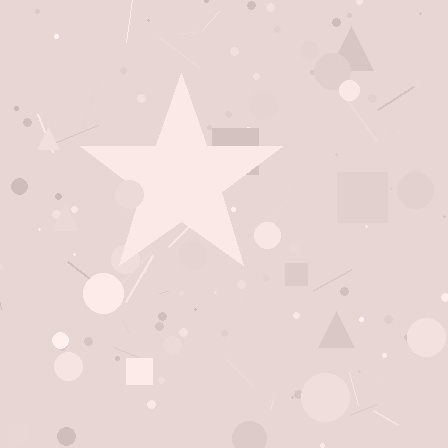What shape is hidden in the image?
A star is hidden in the image.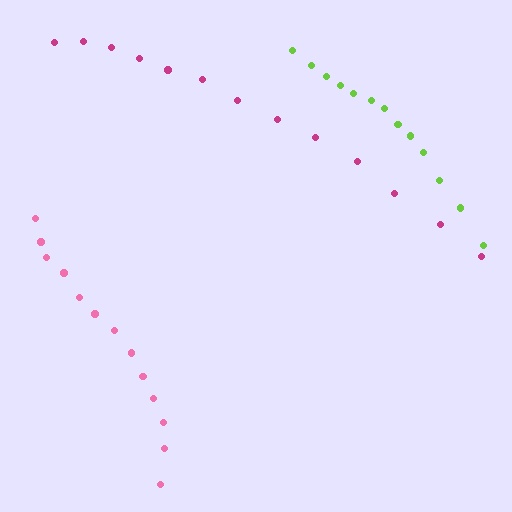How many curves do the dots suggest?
There are 3 distinct paths.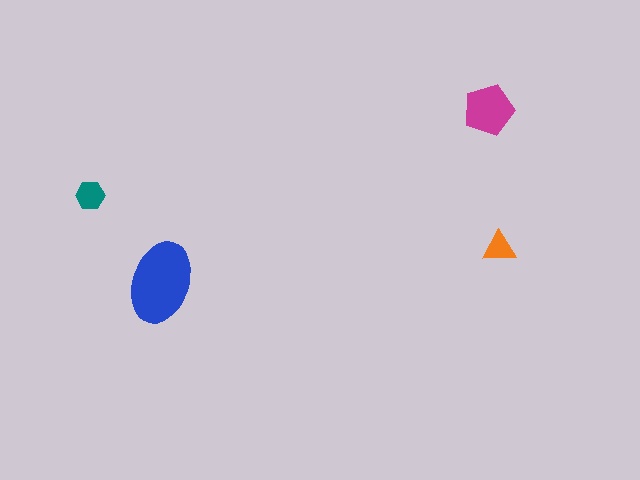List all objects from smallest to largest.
The orange triangle, the teal hexagon, the magenta pentagon, the blue ellipse.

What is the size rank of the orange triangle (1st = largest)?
4th.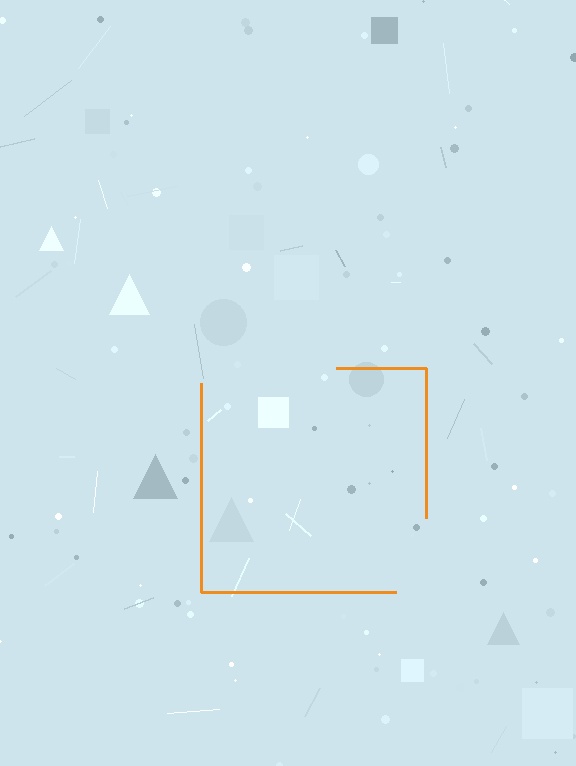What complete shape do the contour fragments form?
The contour fragments form a square.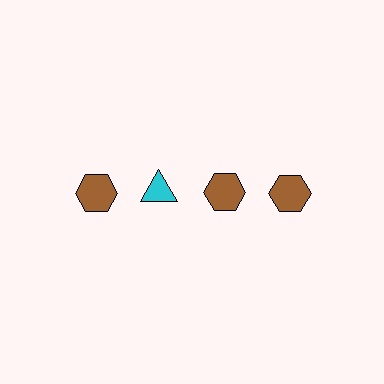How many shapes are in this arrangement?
There are 4 shapes arranged in a grid pattern.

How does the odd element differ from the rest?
It differs in both color (cyan instead of brown) and shape (triangle instead of hexagon).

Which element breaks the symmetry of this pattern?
The cyan triangle in the top row, second from left column breaks the symmetry. All other shapes are brown hexagons.